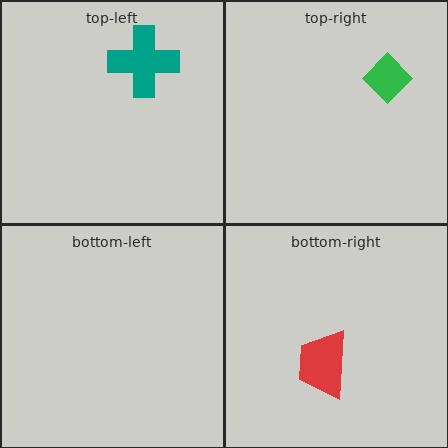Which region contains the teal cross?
The top-left region.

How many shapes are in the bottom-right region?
1.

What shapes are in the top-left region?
The teal cross.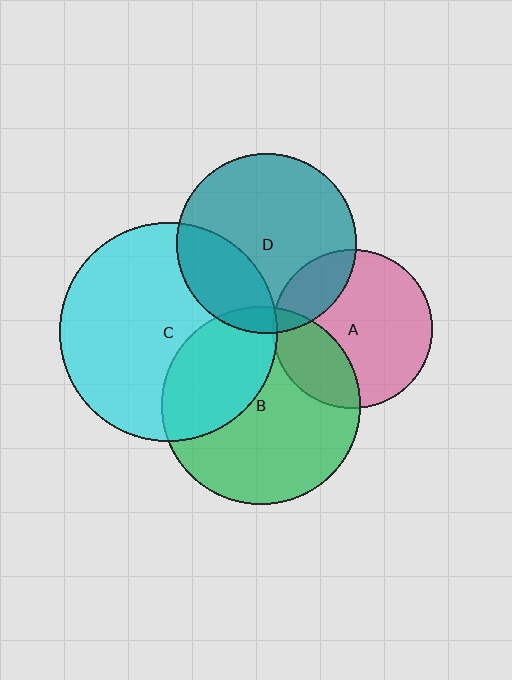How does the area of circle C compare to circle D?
Approximately 1.5 times.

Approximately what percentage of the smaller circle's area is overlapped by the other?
Approximately 35%.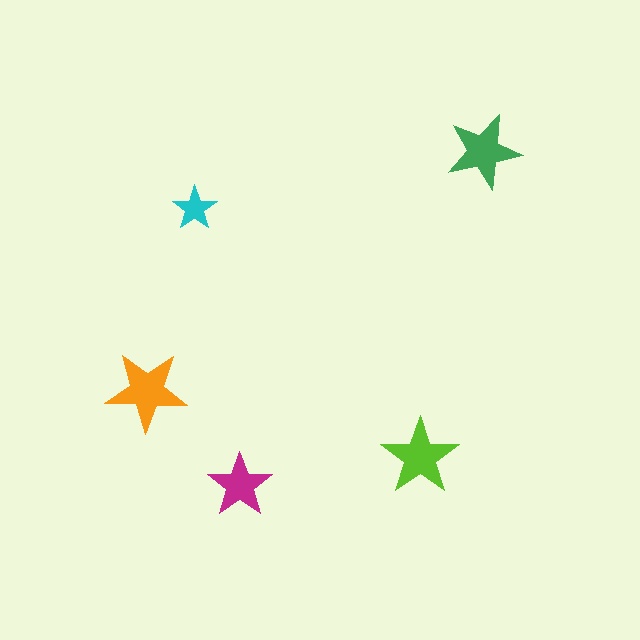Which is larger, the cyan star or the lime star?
The lime one.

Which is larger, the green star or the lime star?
The lime one.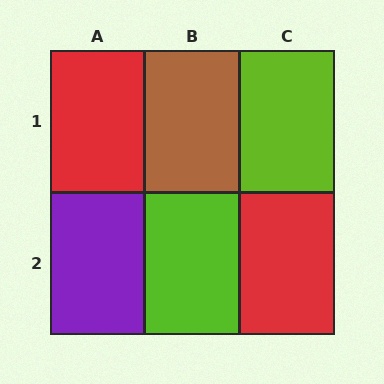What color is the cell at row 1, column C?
Lime.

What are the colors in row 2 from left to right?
Purple, lime, red.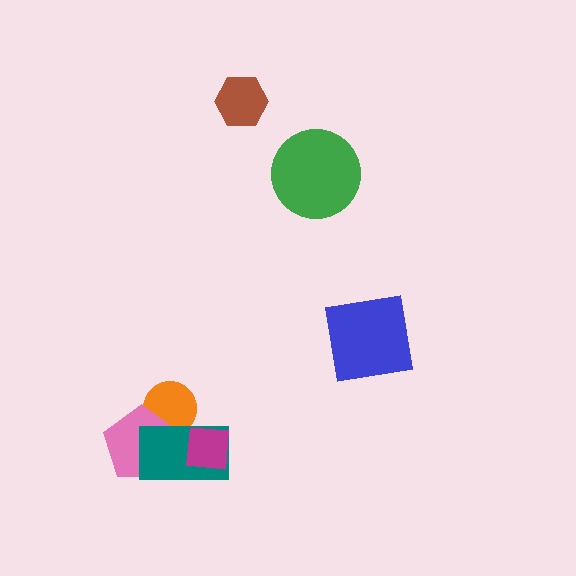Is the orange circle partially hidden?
Yes, it is partially covered by another shape.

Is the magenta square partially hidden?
No, no other shape covers it.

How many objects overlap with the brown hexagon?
0 objects overlap with the brown hexagon.